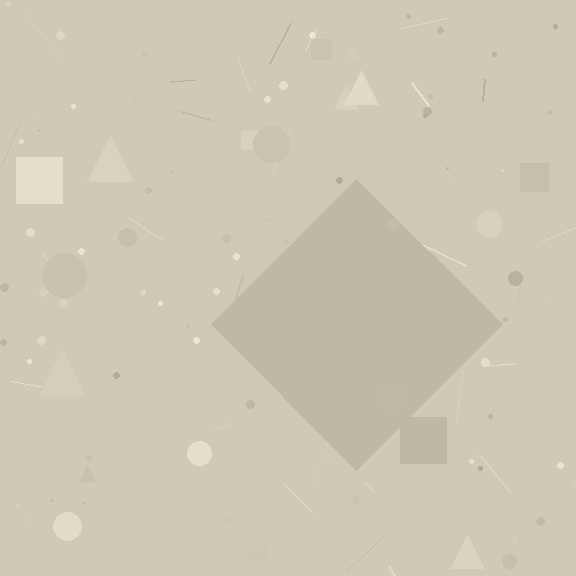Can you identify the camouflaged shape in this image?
The camouflaged shape is a diamond.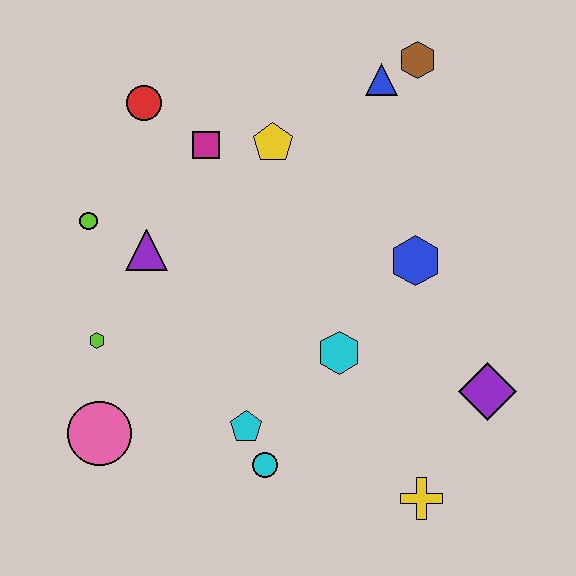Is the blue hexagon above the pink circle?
Yes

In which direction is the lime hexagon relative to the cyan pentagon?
The lime hexagon is to the left of the cyan pentagon.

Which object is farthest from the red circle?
The yellow cross is farthest from the red circle.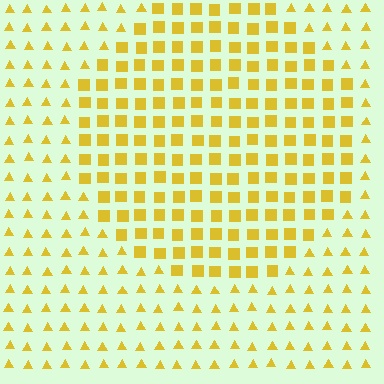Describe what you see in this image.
The image is filled with small yellow elements arranged in a uniform grid. A circle-shaped region contains squares, while the surrounding area contains triangles. The boundary is defined purely by the change in element shape.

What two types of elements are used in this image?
The image uses squares inside the circle region and triangles outside it.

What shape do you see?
I see a circle.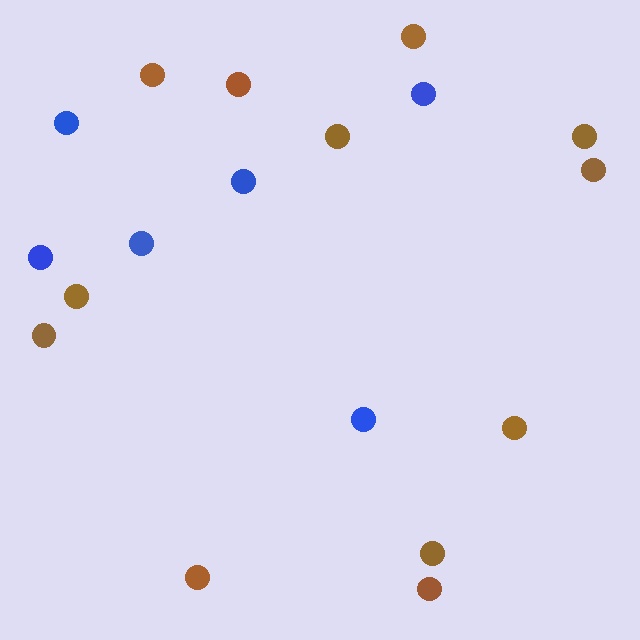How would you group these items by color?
There are 2 groups: one group of blue circles (6) and one group of brown circles (12).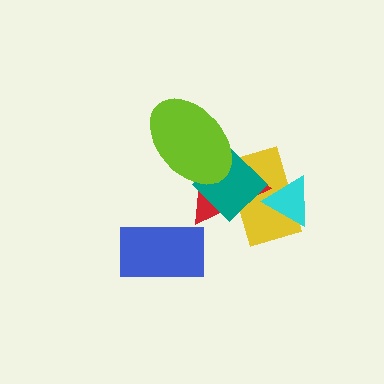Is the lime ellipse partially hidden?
No, no other shape covers it.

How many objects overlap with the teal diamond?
3 objects overlap with the teal diamond.